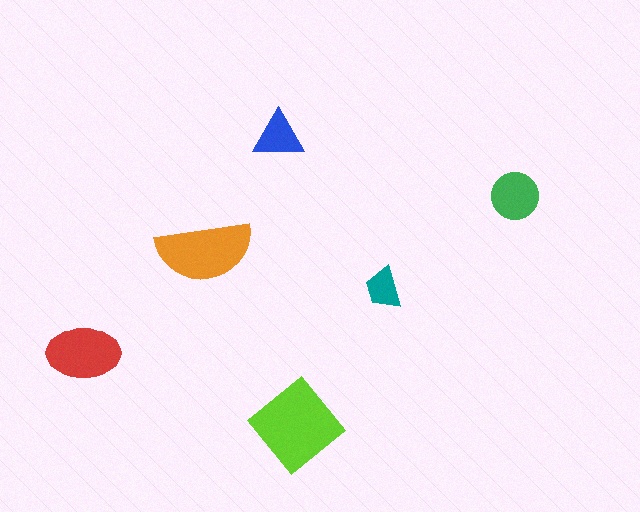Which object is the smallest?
The teal trapezoid.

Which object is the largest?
The lime diamond.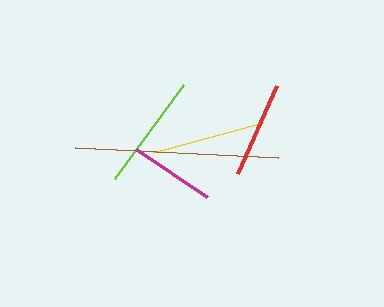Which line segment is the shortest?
The magenta line is the shortest at approximately 85 pixels.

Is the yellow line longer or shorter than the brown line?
The brown line is longer than the yellow line.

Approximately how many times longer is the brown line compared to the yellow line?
The brown line is approximately 1.8 times the length of the yellow line.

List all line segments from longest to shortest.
From longest to shortest: brown, lime, yellow, red, magenta.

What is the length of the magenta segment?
The magenta segment is approximately 85 pixels long.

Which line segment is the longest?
The brown line is the longest at approximately 204 pixels.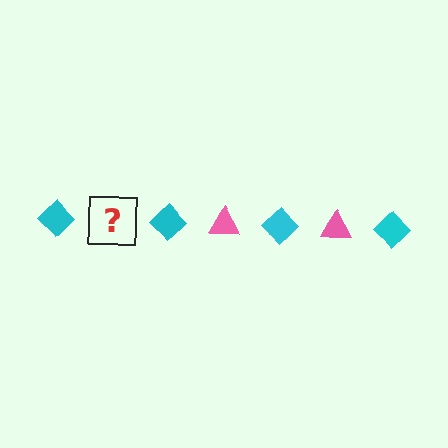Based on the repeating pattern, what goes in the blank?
The blank should be a pink triangle.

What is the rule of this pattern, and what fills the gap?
The rule is that the pattern alternates between cyan diamond and pink triangle. The gap should be filled with a pink triangle.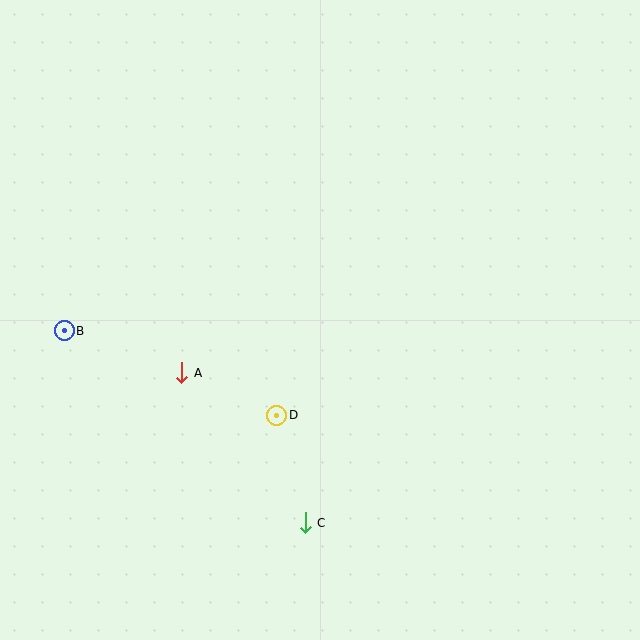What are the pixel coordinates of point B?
Point B is at (64, 331).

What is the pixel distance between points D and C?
The distance between D and C is 111 pixels.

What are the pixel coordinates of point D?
Point D is at (277, 415).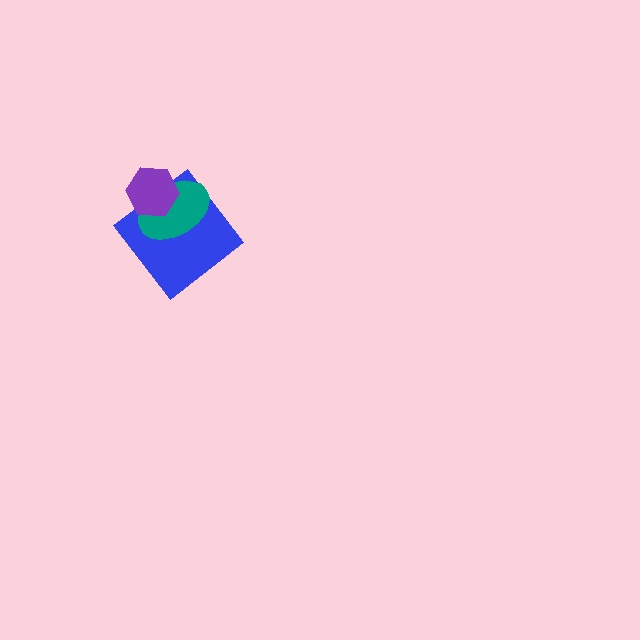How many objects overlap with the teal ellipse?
2 objects overlap with the teal ellipse.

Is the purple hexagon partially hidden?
No, no other shape covers it.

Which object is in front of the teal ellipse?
The purple hexagon is in front of the teal ellipse.